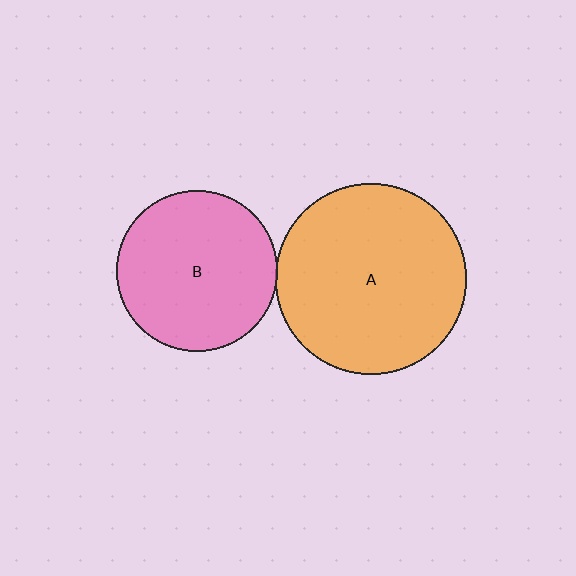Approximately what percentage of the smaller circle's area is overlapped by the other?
Approximately 5%.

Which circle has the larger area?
Circle A (orange).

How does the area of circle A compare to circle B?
Approximately 1.4 times.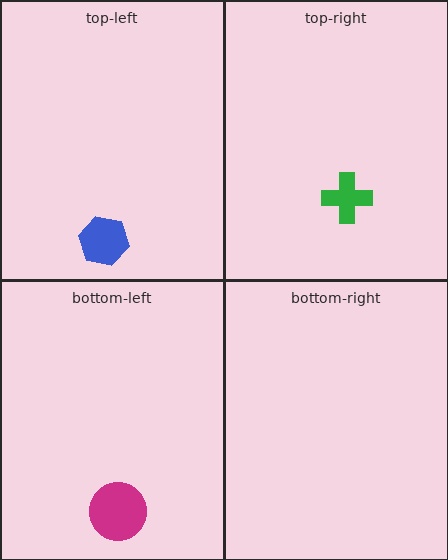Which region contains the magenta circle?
The bottom-left region.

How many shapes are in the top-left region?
1.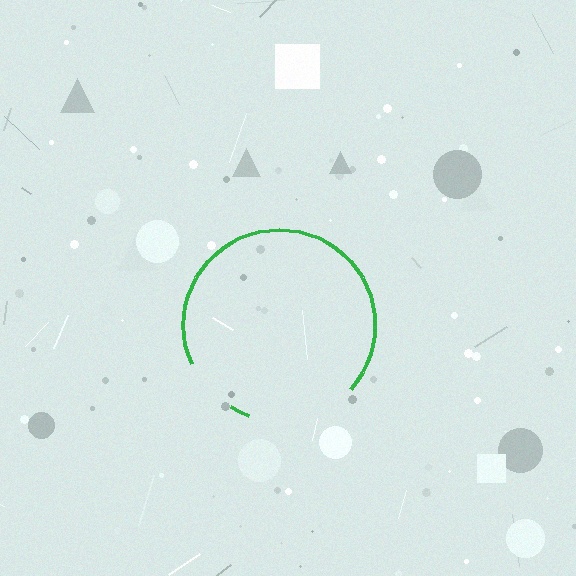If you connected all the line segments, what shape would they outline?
They would outline a circle.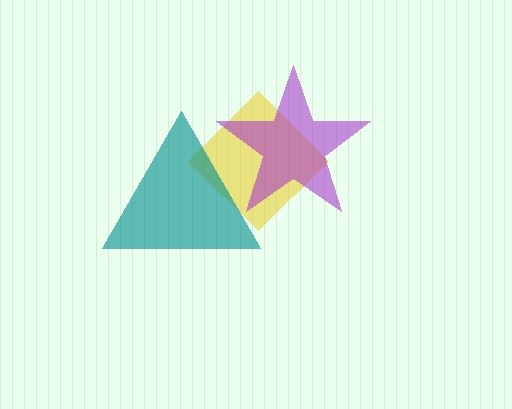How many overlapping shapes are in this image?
There are 3 overlapping shapes in the image.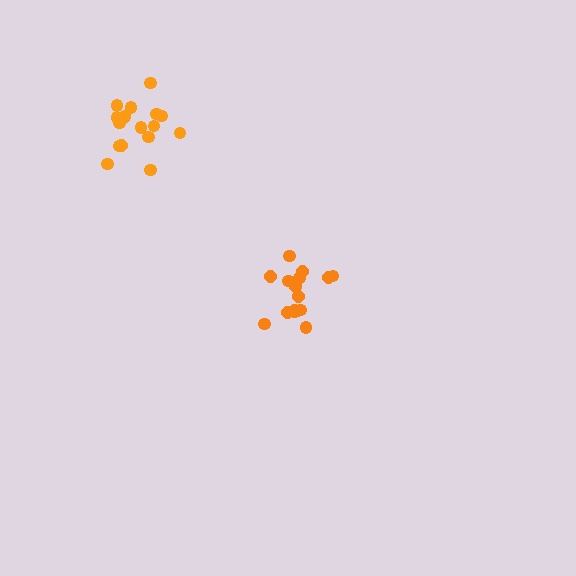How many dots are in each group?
Group 1: 17 dots, Group 2: 17 dots (34 total).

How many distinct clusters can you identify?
There are 2 distinct clusters.